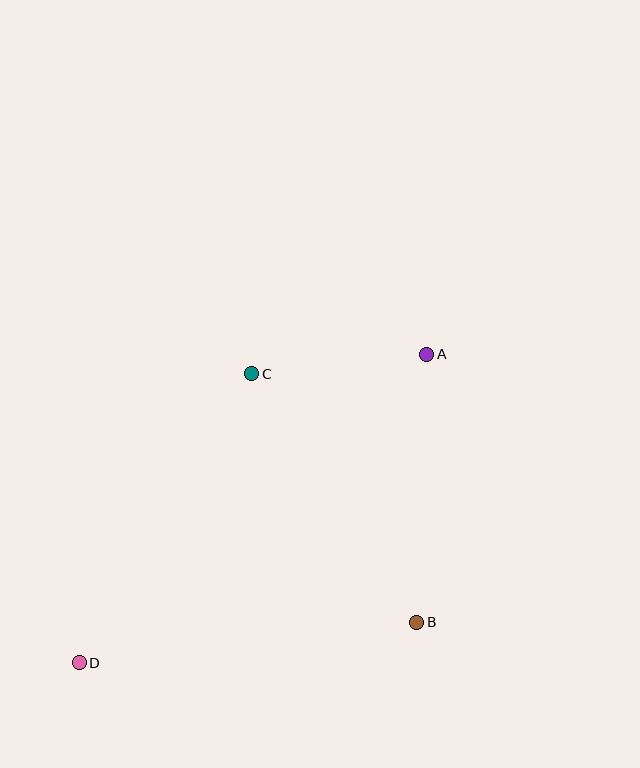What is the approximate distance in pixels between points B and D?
The distance between B and D is approximately 340 pixels.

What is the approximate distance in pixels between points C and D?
The distance between C and D is approximately 337 pixels.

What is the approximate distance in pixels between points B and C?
The distance between B and C is approximately 299 pixels.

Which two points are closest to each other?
Points A and C are closest to each other.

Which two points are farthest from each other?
Points A and D are farthest from each other.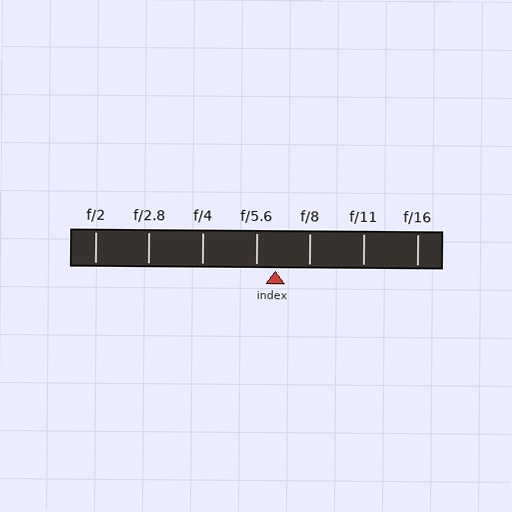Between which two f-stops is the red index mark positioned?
The index mark is between f/5.6 and f/8.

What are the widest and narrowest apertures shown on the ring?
The widest aperture shown is f/2 and the narrowest is f/16.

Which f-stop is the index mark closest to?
The index mark is closest to f/5.6.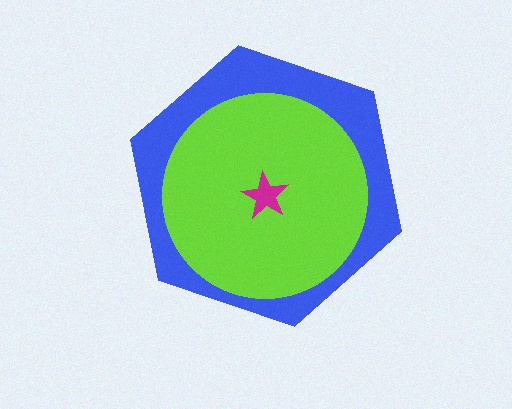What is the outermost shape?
The blue hexagon.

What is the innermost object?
The magenta star.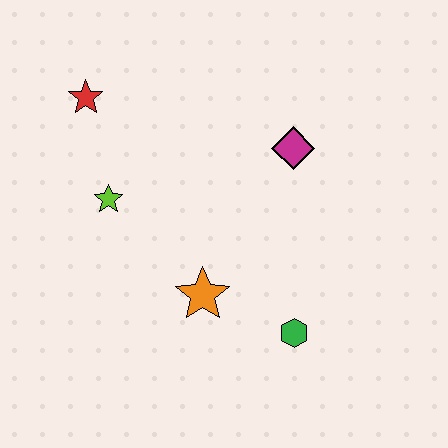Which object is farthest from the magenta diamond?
The red star is farthest from the magenta diamond.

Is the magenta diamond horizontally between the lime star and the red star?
No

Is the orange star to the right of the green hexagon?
No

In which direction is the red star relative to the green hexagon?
The red star is above the green hexagon.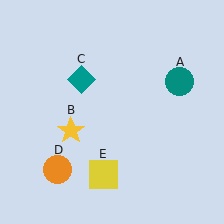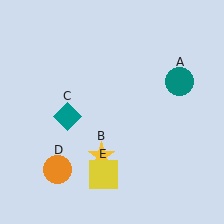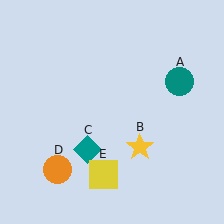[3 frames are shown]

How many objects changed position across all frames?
2 objects changed position: yellow star (object B), teal diamond (object C).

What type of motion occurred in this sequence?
The yellow star (object B), teal diamond (object C) rotated counterclockwise around the center of the scene.